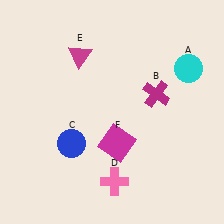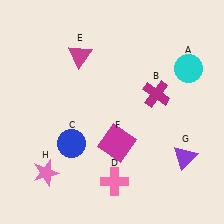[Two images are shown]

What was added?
A purple triangle (G), a pink star (H) were added in Image 2.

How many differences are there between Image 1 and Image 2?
There are 2 differences between the two images.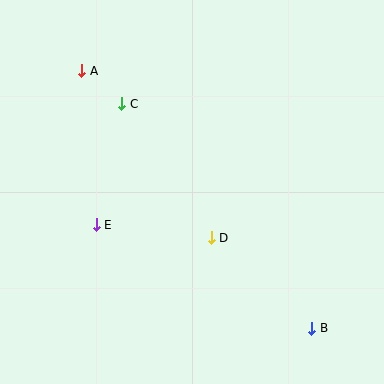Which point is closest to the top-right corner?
Point C is closest to the top-right corner.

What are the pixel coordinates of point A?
Point A is at (82, 71).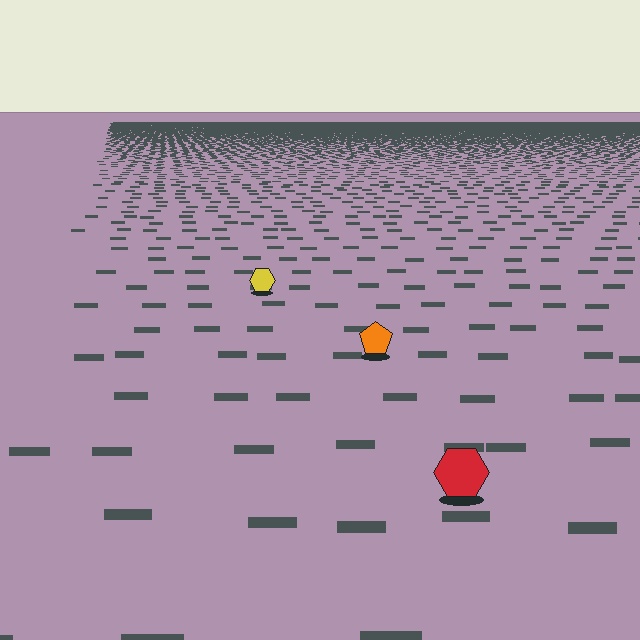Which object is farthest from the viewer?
The yellow hexagon is farthest from the viewer. It appears smaller and the ground texture around it is denser.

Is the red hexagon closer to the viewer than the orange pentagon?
Yes. The red hexagon is closer — you can tell from the texture gradient: the ground texture is coarser near it.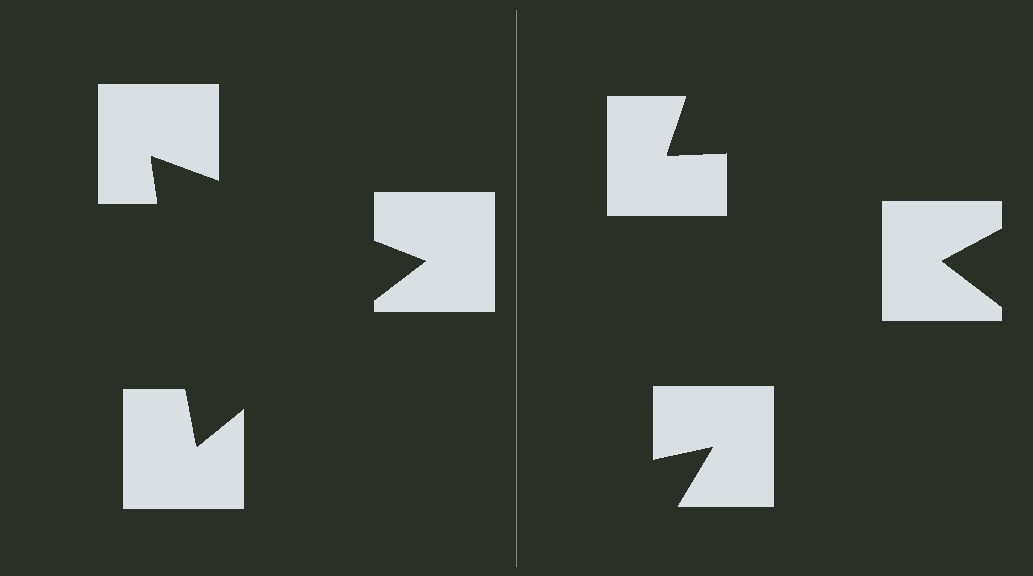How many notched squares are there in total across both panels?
6 — 3 on each side.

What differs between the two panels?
The notched squares are positioned identically on both sides; only the wedge orientations differ. On the left they align to a triangle; on the right they are misaligned.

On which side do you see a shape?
An illusory triangle appears on the left side. On the right side the wedge cuts are rotated, so no coherent shape forms.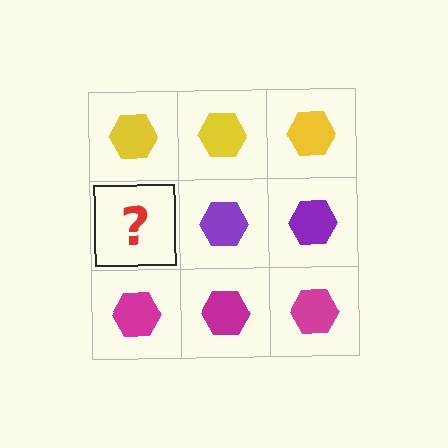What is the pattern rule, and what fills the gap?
The rule is that each row has a consistent color. The gap should be filled with a purple hexagon.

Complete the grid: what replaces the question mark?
The question mark should be replaced with a purple hexagon.